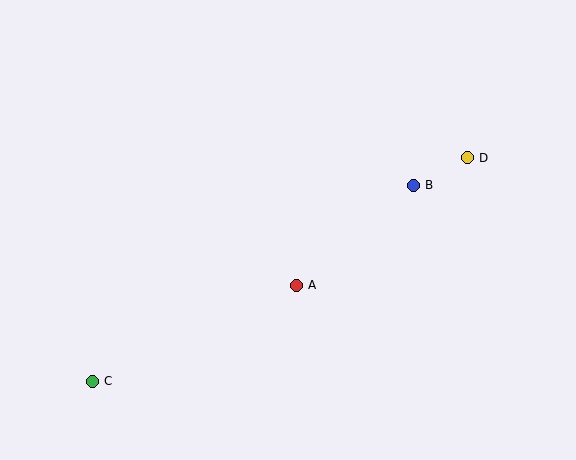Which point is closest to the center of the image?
Point A at (296, 285) is closest to the center.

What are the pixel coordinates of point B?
Point B is at (413, 185).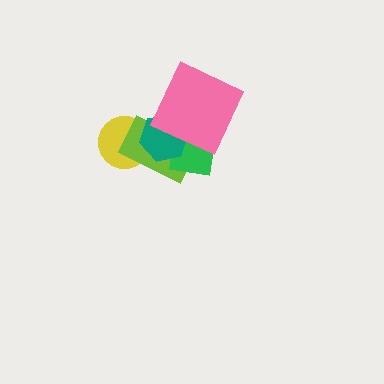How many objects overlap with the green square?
3 objects overlap with the green square.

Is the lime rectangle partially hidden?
Yes, it is partially covered by another shape.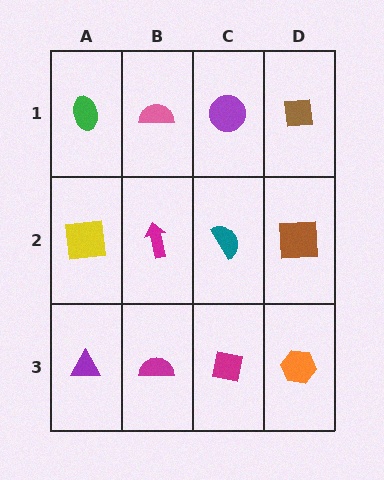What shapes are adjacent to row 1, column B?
A magenta arrow (row 2, column B), a green ellipse (row 1, column A), a purple circle (row 1, column C).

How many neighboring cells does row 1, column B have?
3.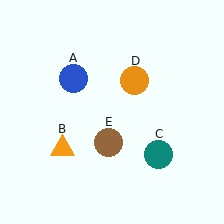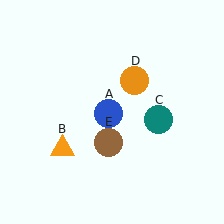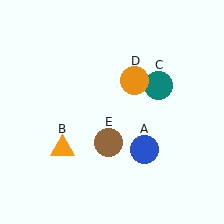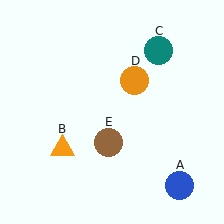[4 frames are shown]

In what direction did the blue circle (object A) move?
The blue circle (object A) moved down and to the right.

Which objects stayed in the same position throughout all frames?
Orange triangle (object B) and orange circle (object D) and brown circle (object E) remained stationary.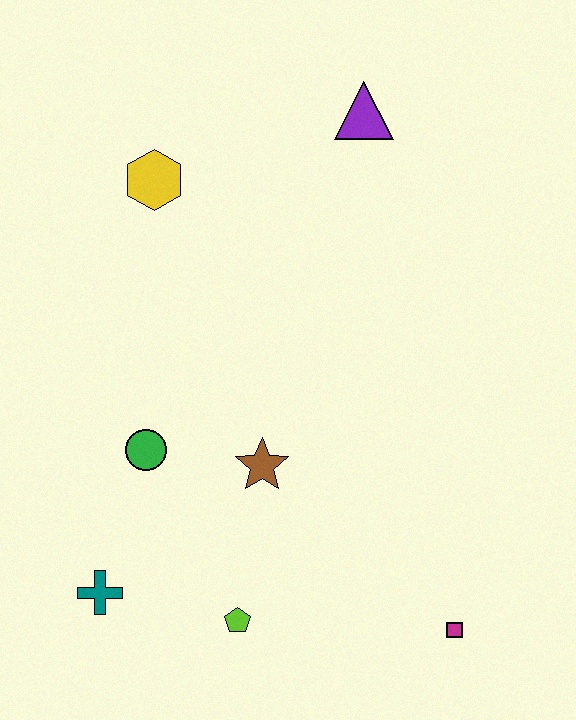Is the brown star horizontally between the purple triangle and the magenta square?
No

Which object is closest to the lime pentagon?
The teal cross is closest to the lime pentagon.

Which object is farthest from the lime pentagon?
The purple triangle is farthest from the lime pentagon.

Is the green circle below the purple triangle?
Yes